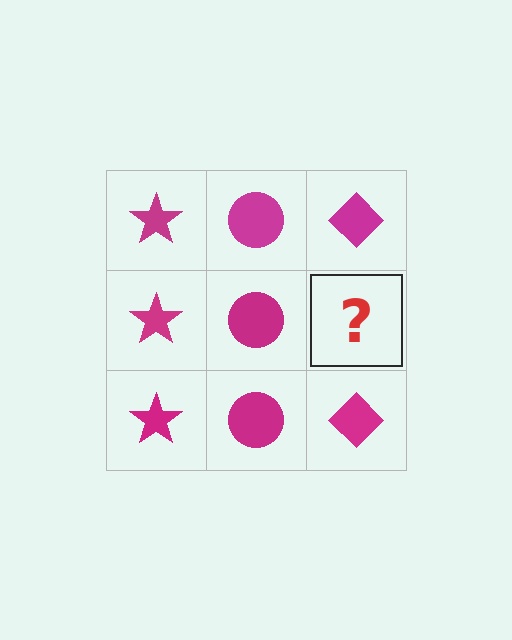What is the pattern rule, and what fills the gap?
The rule is that each column has a consistent shape. The gap should be filled with a magenta diamond.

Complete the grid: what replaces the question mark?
The question mark should be replaced with a magenta diamond.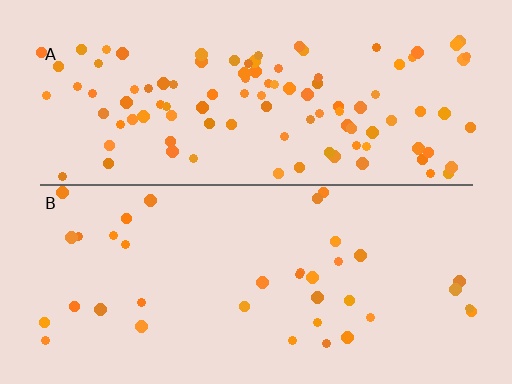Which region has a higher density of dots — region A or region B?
A (the top).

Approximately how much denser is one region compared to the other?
Approximately 2.8× — region A over region B.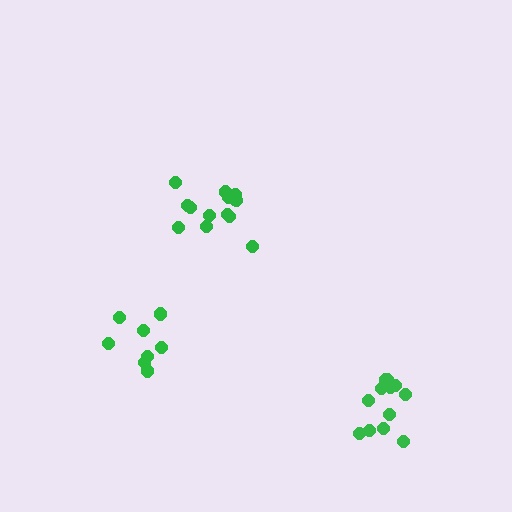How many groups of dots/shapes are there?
There are 3 groups.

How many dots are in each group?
Group 1: 14 dots, Group 2: 12 dots, Group 3: 8 dots (34 total).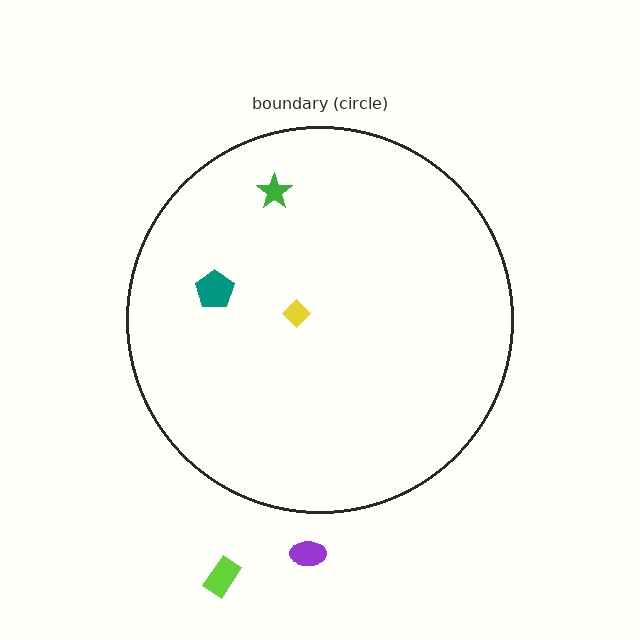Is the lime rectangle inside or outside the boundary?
Outside.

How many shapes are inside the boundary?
3 inside, 2 outside.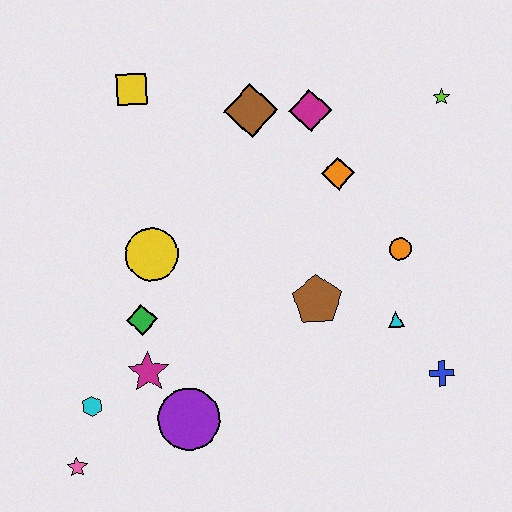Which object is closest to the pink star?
The cyan hexagon is closest to the pink star.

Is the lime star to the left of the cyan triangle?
No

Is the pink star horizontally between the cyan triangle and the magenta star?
No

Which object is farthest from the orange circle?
The pink star is farthest from the orange circle.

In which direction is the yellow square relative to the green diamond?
The yellow square is above the green diamond.